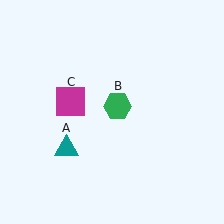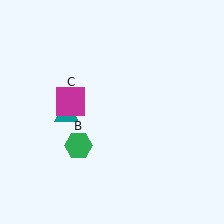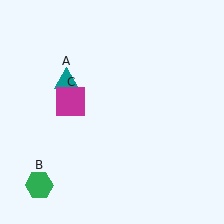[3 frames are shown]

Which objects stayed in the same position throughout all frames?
Magenta square (object C) remained stationary.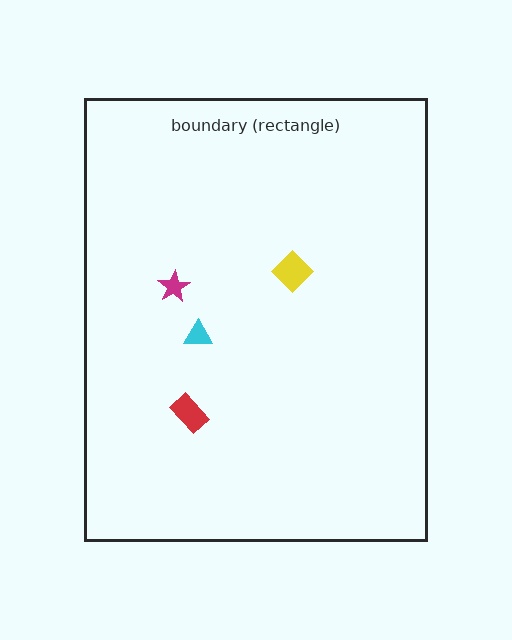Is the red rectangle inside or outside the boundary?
Inside.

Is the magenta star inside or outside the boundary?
Inside.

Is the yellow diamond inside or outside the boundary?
Inside.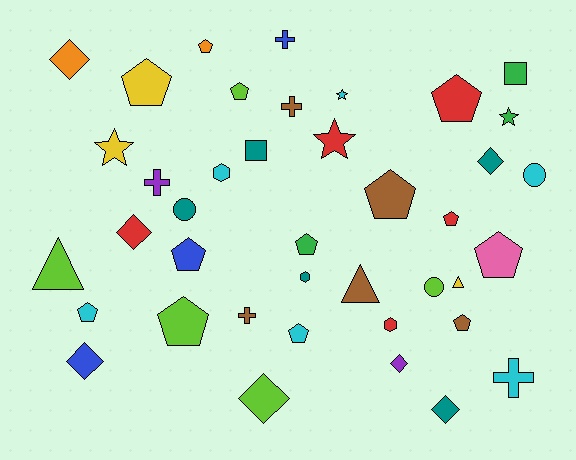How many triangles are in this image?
There are 3 triangles.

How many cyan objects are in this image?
There are 6 cyan objects.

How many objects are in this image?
There are 40 objects.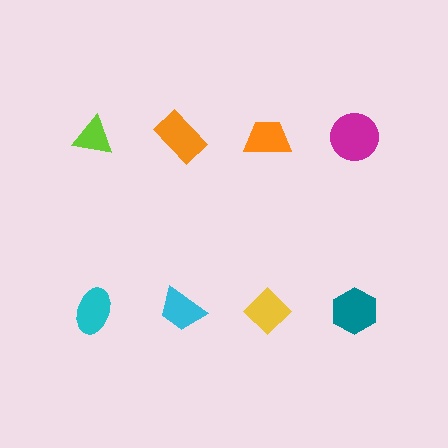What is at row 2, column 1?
A cyan ellipse.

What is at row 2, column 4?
A teal hexagon.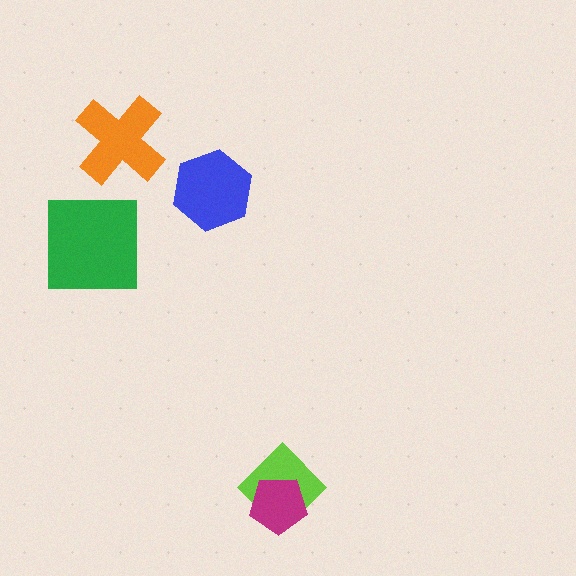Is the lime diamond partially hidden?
Yes, it is partially covered by another shape.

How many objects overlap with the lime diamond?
1 object overlaps with the lime diamond.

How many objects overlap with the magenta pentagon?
1 object overlaps with the magenta pentagon.